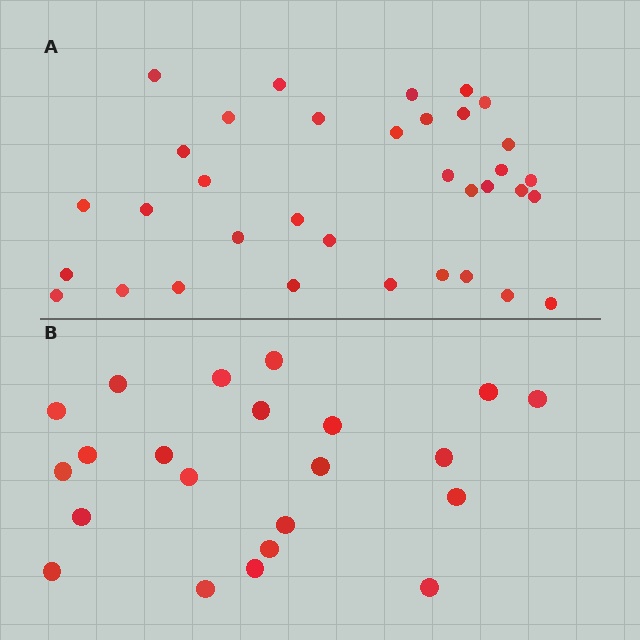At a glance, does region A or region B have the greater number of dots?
Region A (the top region) has more dots.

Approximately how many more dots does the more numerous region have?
Region A has approximately 15 more dots than region B.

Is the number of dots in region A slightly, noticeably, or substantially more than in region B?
Region A has substantially more. The ratio is roughly 1.6 to 1.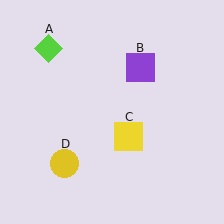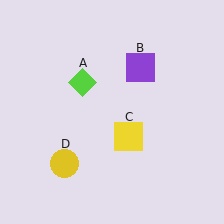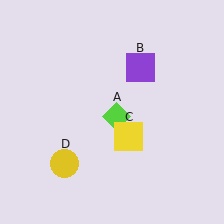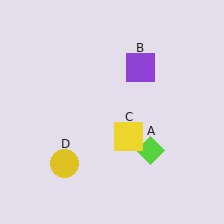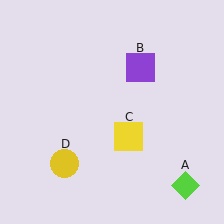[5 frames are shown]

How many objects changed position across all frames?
1 object changed position: lime diamond (object A).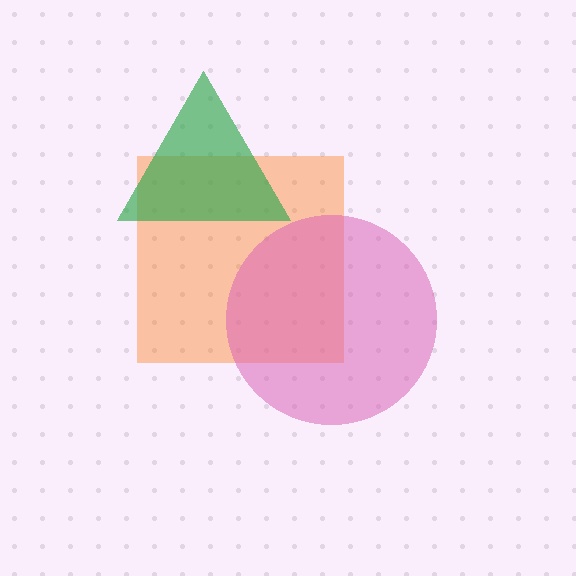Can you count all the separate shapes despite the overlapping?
Yes, there are 3 separate shapes.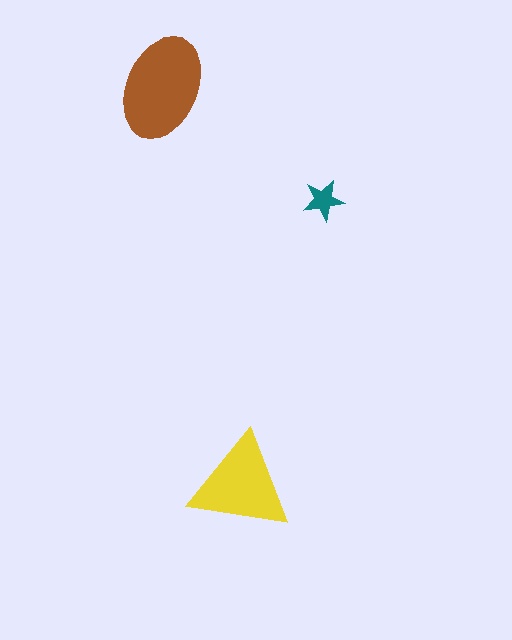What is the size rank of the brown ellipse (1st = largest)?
1st.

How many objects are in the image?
There are 3 objects in the image.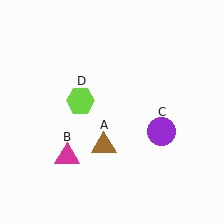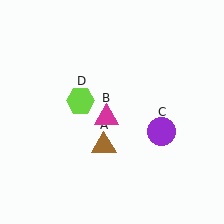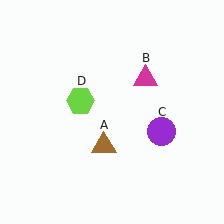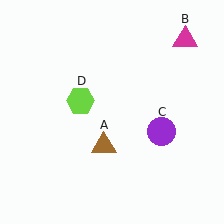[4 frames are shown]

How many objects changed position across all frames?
1 object changed position: magenta triangle (object B).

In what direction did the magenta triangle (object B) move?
The magenta triangle (object B) moved up and to the right.